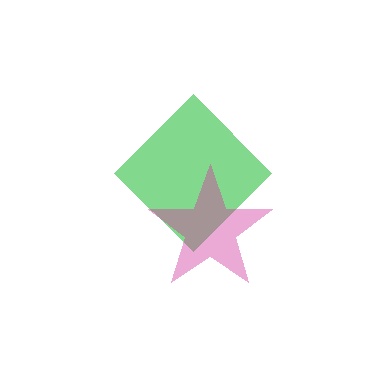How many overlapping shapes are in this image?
There are 2 overlapping shapes in the image.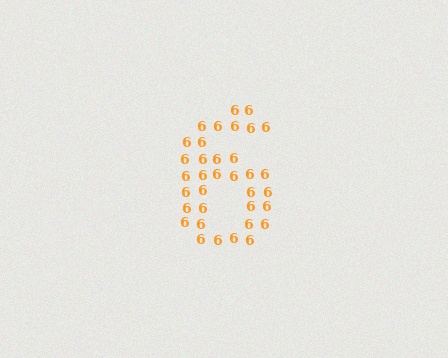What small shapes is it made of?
It is made of small digit 6's.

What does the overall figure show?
The overall figure shows the digit 6.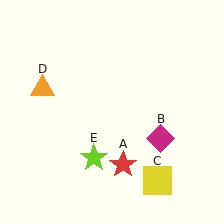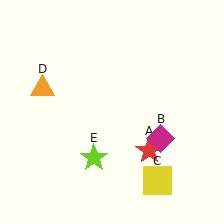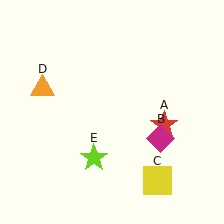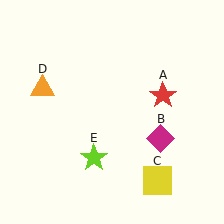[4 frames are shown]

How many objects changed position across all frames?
1 object changed position: red star (object A).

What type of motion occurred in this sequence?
The red star (object A) rotated counterclockwise around the center of the scene.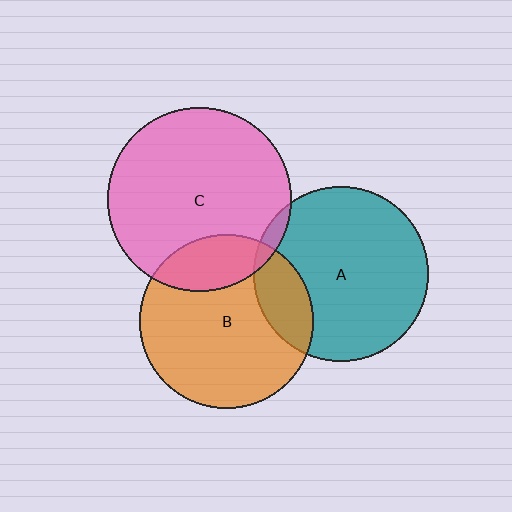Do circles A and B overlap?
Yes.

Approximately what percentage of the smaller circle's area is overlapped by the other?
Approximately 20%.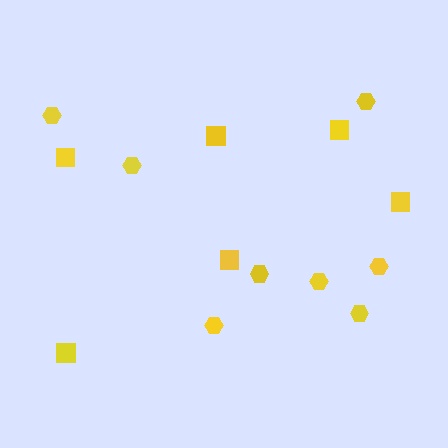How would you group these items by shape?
There are 2 groups: one group of squares (6) and one group of hexagons (8).